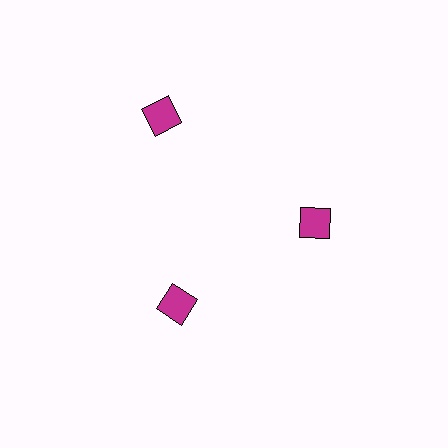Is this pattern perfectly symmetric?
No. The 3 magenta squares are arranged in a ring, but one element near the 11 o'clock position is pushed outward from the center, breaking the 3-fold rotational symmetry.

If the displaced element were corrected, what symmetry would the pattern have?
It would have 3-fold rotational symmetry — the pattern would map onto itself every 120 degrees.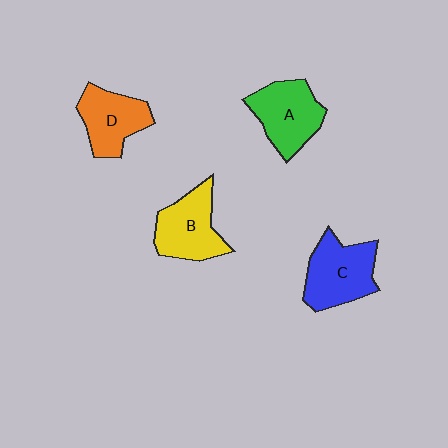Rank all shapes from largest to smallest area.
From largest to smallest: C (blue), A (green), B (yellow), D (orange).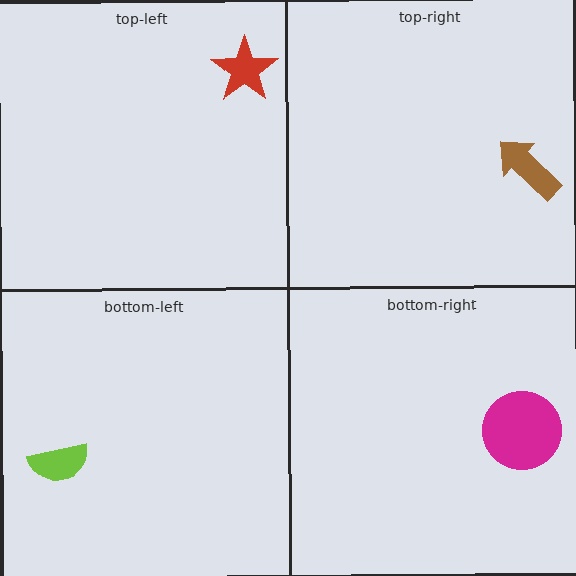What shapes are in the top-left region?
The red star.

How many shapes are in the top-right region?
1.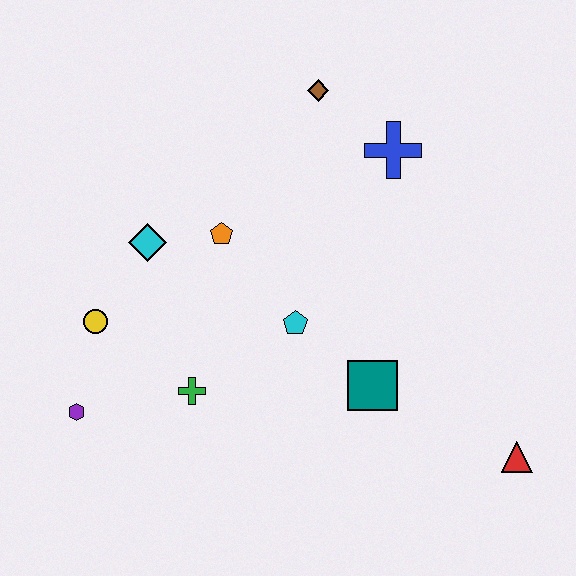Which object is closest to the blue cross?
The brown diamond is closest to the blue cross.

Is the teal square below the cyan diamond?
Yes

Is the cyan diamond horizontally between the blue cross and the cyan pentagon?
No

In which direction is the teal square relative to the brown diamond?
The teal square is below the brown diamond.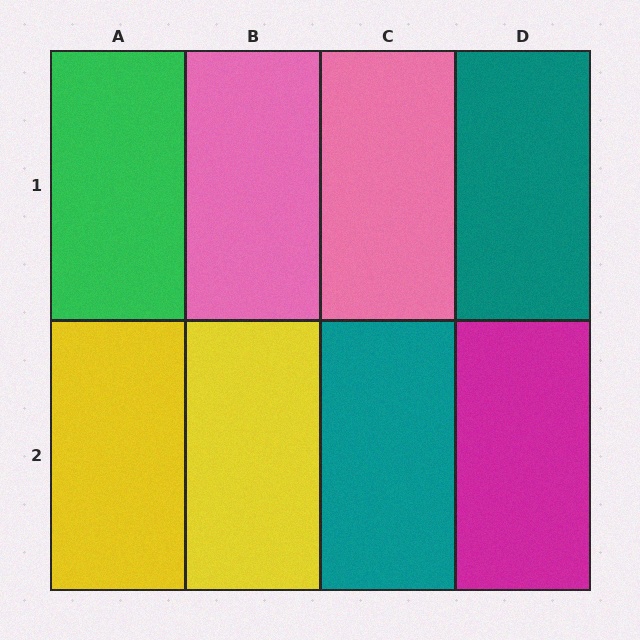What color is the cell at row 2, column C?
Teal.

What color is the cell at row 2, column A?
Yellow.